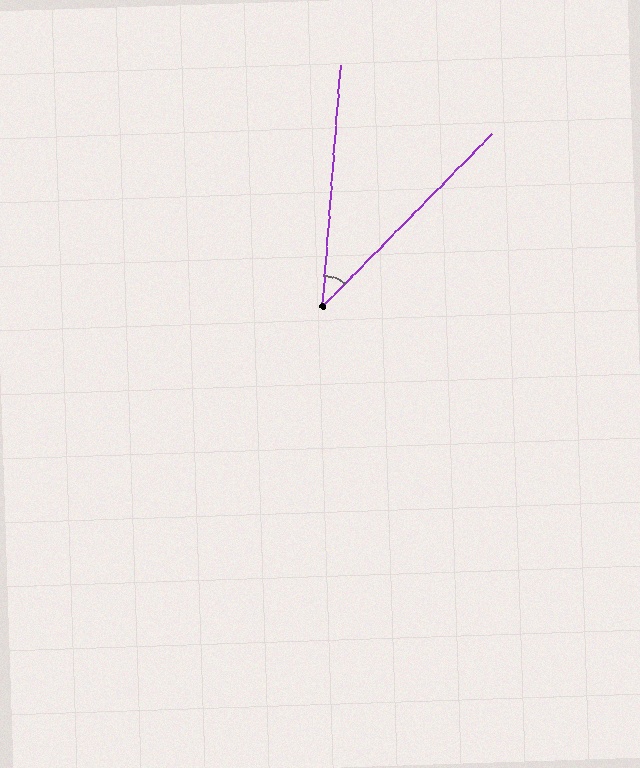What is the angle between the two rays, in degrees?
Approximately 40 degrees.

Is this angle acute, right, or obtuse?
It is acute.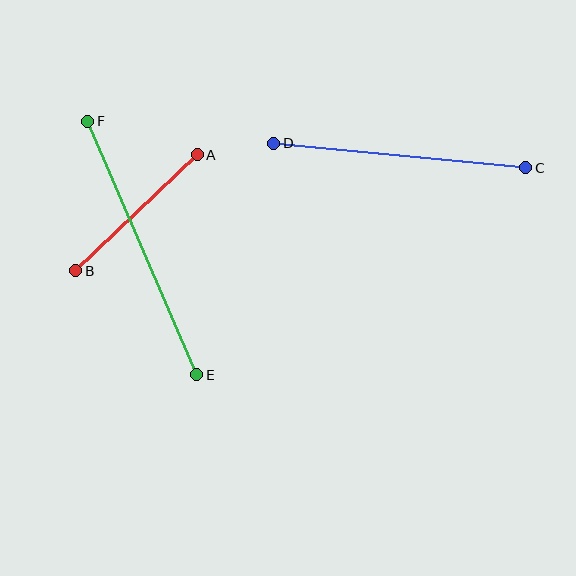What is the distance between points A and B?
The distance is approximately 168 pixels.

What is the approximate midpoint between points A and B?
The midpoint is at approximately (136, 213) pixels.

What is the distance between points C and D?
The distance is approximately 253 pixels.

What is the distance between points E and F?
The distance is approximately 276 pixels.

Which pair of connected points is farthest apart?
Points E and F are farthest apart.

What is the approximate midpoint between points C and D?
The midpoint is at approximately (400, 155) pixels.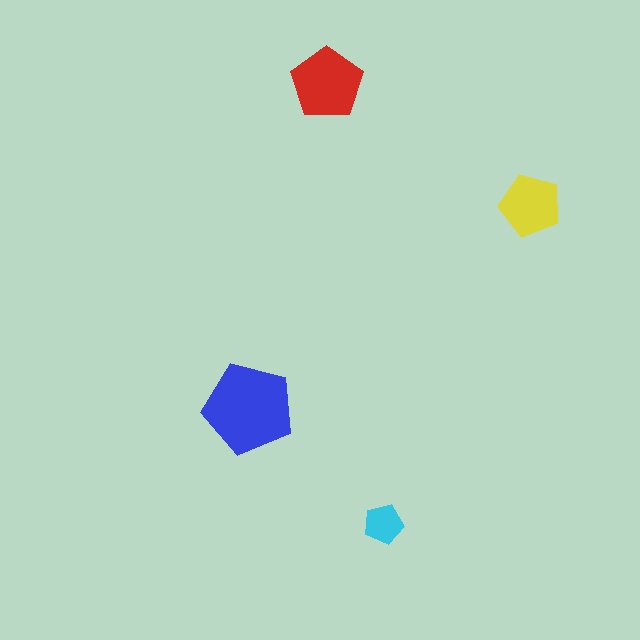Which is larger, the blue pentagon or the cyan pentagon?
The blue one.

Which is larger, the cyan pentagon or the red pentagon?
The red one.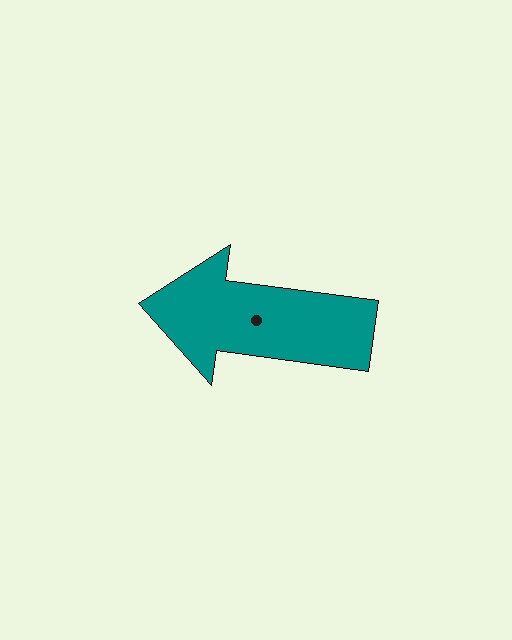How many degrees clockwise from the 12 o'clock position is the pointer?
Approximately 278 degrees.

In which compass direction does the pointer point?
West.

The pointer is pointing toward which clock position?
Roughly 9 o'clock.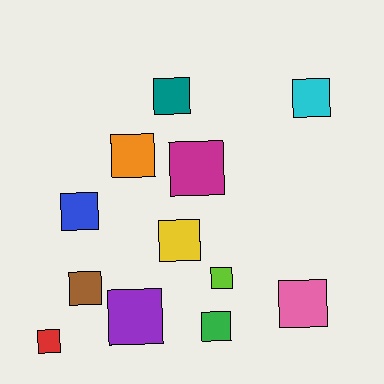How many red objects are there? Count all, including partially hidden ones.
There is 1 red object.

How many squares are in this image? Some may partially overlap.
There are 12 squares.